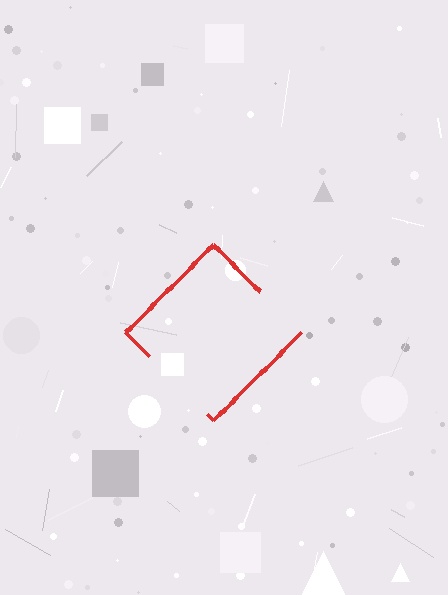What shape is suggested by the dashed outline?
The dashed outline suggests a diamond.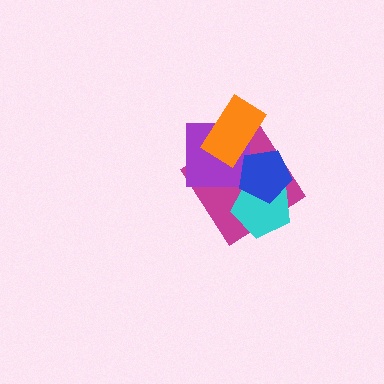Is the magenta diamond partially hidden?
Yes, it is partially covered by another shape.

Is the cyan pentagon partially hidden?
Yes, it is partially covered by another shape.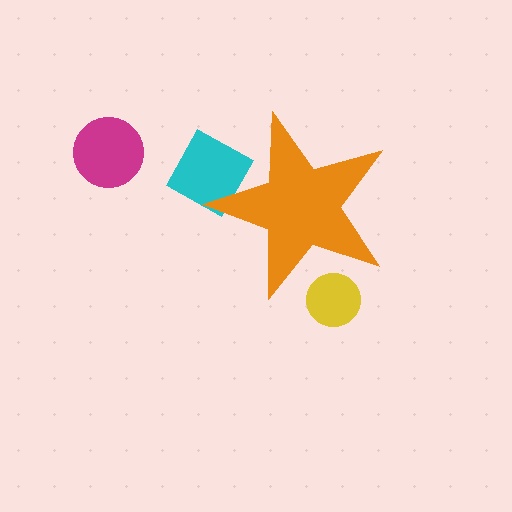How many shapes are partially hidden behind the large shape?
2 shapes are partially hidden.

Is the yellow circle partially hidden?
Yes, the yellow circle is partially hidden behind the orange star.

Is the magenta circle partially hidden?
No, the magenta circle is fully visible.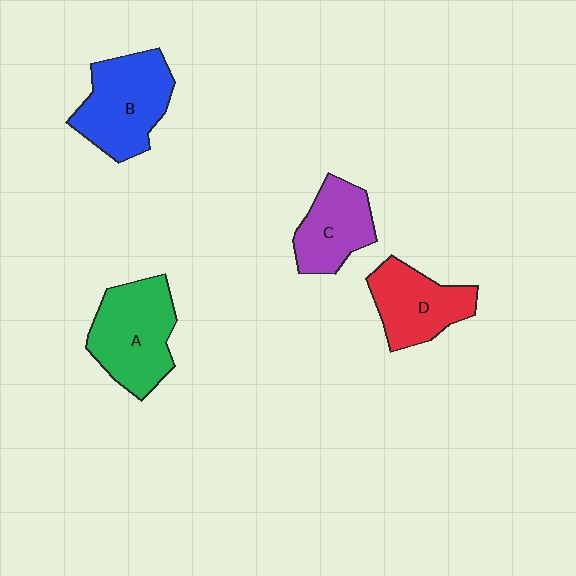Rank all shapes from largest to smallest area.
From largest to smallest: A (green), B (blue), D (red), C (purple).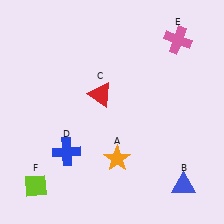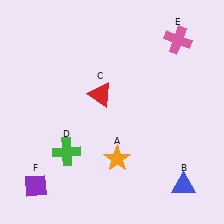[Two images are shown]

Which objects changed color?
D changed from blue to green. F changed from lime to purple.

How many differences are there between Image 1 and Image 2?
There are 2 differences between the two images.